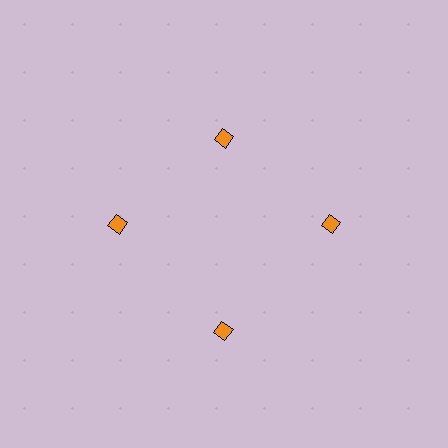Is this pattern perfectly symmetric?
No. The 4 orange diamonds are arranged in a ring, but one element near the 12 o'clock position is pulled inward toward the center, breaking the 4-fold rotational symmetry.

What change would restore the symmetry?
The symmetry would be restored by moving it outward, back onto the ring so that all 4 diamonds sit at equal angles and equal distance from the center.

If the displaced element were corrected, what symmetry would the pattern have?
It would have 4-fold rotational symmetry — the pattern would map onto itself every 90 degrees.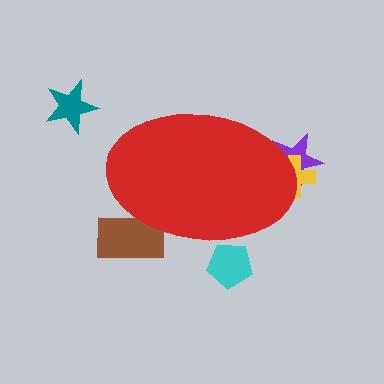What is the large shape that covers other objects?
A red ellipse.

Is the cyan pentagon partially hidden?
Yes, the cyan pentagon is partially hidden behind the red ellipse.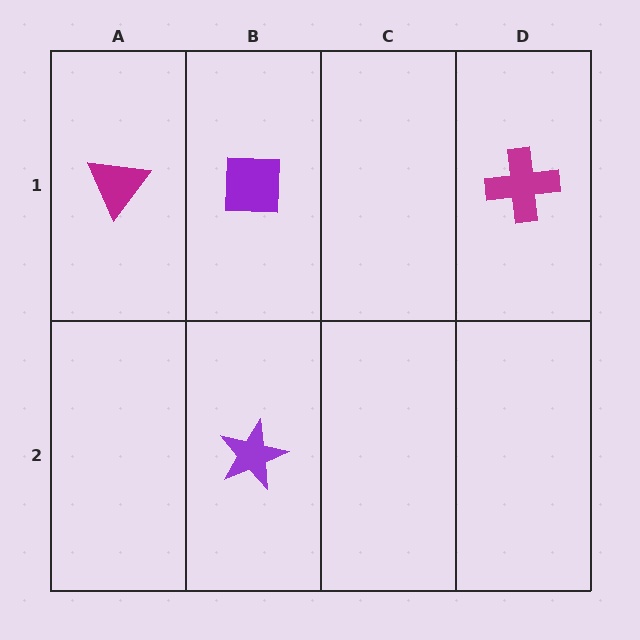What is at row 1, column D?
A magenta cross.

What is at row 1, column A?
A magenta triangle.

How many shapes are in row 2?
1 shape.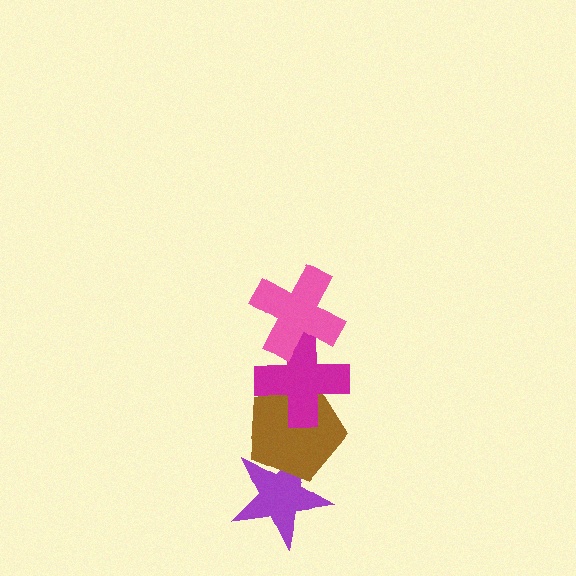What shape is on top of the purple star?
The brown pentagon is on top of the purple star.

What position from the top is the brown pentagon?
The brown pentagon is 3rd from the top.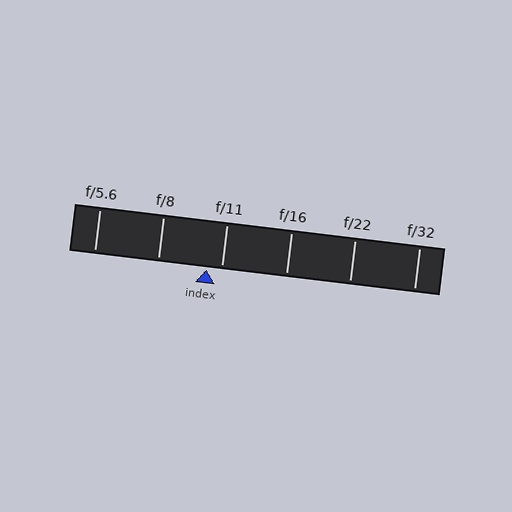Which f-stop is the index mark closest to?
The index mark is closest to f/11.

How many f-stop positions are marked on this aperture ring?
There are 6 f-stop positions marked.